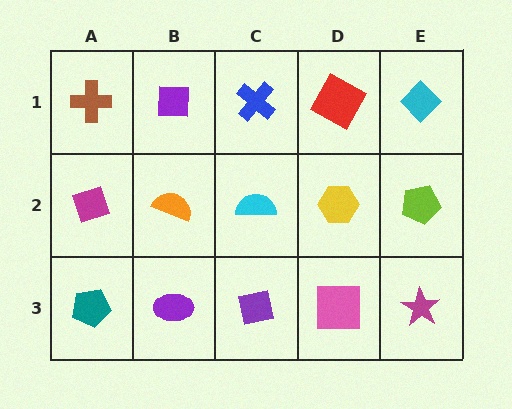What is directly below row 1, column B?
An orange semicircle.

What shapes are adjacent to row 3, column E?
A lime pentagon (row 2, column E), a pink square (row 3, column D).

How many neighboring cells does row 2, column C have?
4.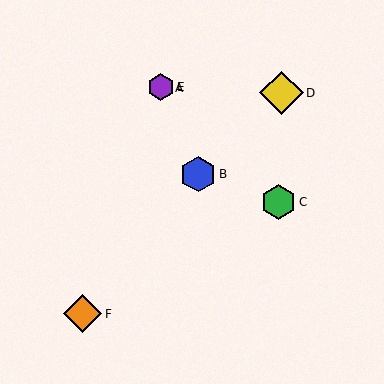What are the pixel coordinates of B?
Object B is at (198, 174).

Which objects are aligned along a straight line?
Objects A, B, E are aligned along a straight line.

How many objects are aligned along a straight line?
3 objects (A, B, E) are aligned along a straight line.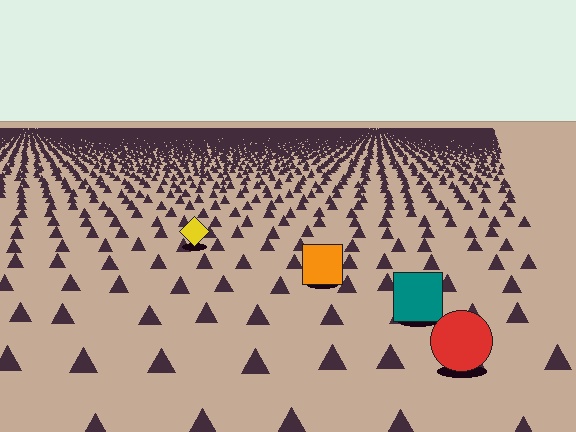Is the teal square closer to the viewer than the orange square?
Yes. The teal square is closer — you can tell from the texture gradient: the ground texture is coarser near it.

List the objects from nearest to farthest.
From nearest to farthest: the red circle, the teal square, the orange square, the yellow diamond.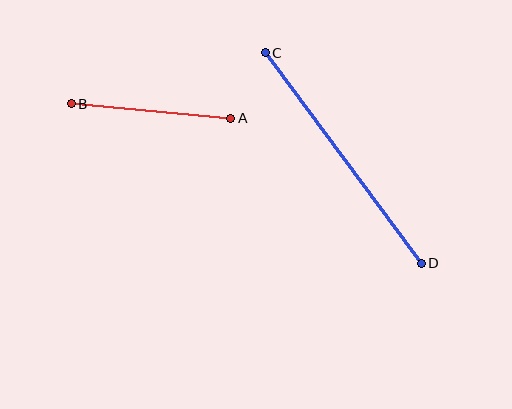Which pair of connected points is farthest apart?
Points C and D are farthest apart.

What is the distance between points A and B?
The distance is approximately 160 pixels.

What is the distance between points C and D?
The distance is approximately 262 pixels.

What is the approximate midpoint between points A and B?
The midpoint is at approximately (151, 111) pixels.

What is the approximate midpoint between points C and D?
The midpoint is at approximately (343, 158) pixels.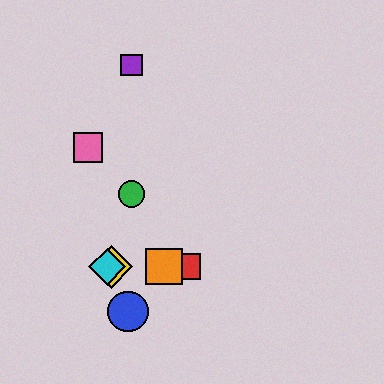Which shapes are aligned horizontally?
The red square, the yellow diamond, the orange square, the cyan diamond are aligned horizontally.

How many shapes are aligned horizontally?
4 shapes (the red square, the yellow diamond, the orange square, the cyan diamond) are aligned horizontally.